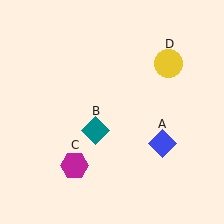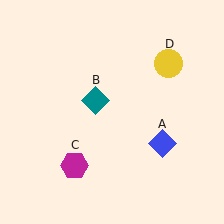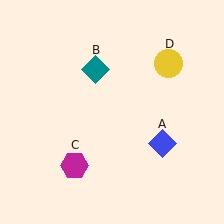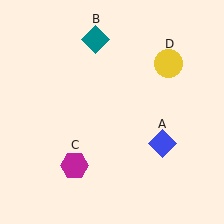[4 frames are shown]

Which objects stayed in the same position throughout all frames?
Blue diamond (object A) and magenta hexagon (object C) and yellow circle (object D) remained stationary.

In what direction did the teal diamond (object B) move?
The teal diamond (object B) moved up.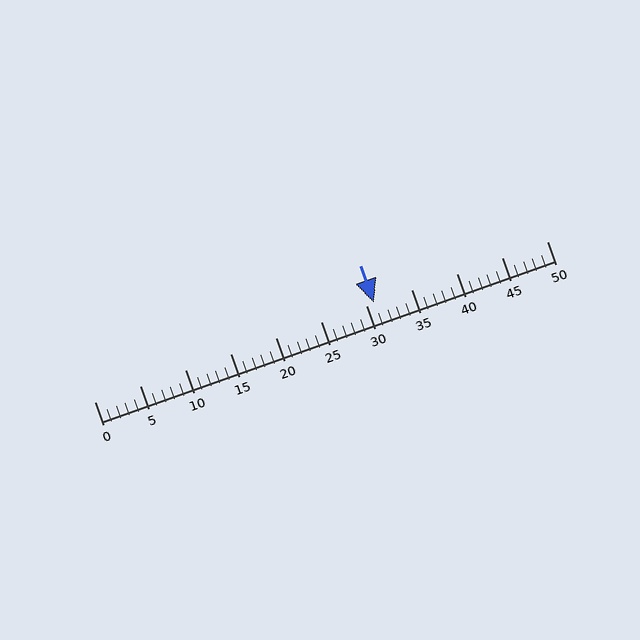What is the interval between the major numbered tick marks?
The major tick marks are spaced 5 units apart.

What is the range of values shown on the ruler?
The ruler shows values from 0 to 50.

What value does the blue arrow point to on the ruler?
The blue arrow points to approximately 31.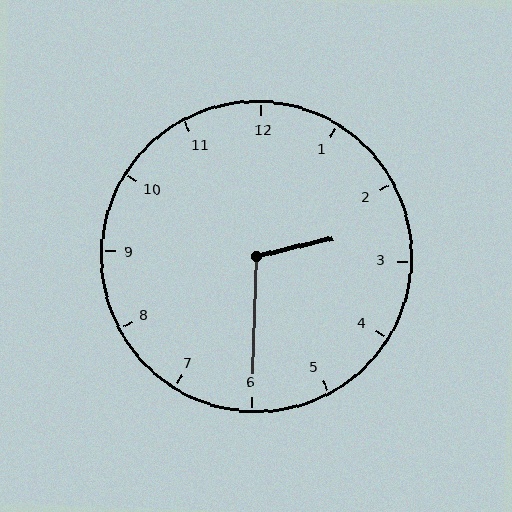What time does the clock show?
2:30.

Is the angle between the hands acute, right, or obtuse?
It is obtuse.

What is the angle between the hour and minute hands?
Approximately 105 degrees.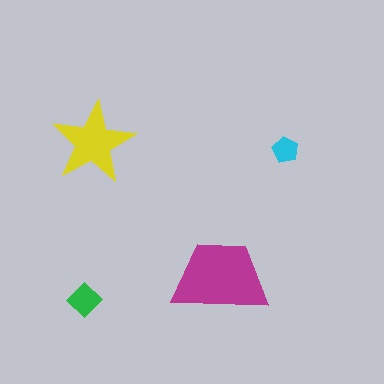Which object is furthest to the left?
The green diamond is leftmost.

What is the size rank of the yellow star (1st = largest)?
2nd.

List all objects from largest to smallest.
The magenta trapezoid, the yellow star, the green diamond, the cyan pentagon.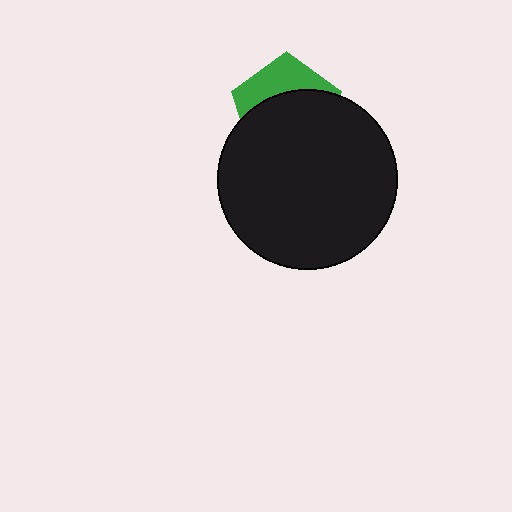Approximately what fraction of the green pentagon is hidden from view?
Roughly 65% of the green pentagon is hidden behind the black circle.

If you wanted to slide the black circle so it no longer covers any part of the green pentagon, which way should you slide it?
Slide it down — that is the most direct way to separate the two shapes.